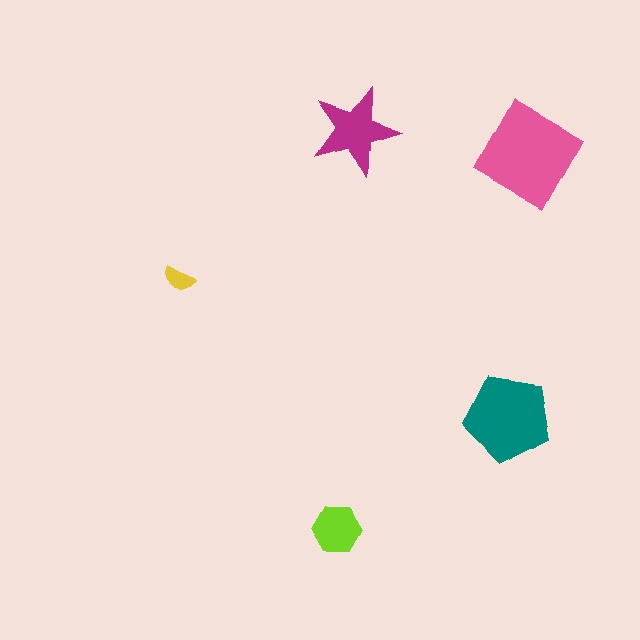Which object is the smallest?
The yellow semicircle.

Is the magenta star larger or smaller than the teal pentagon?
Smaller.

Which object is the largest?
The pink diamond.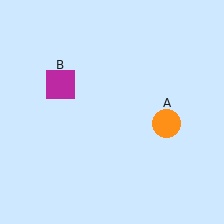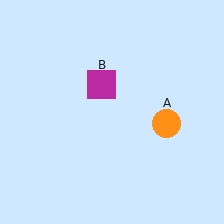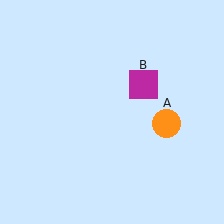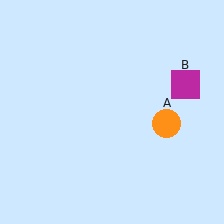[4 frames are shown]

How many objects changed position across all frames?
1 object changed position: magenta square (object B).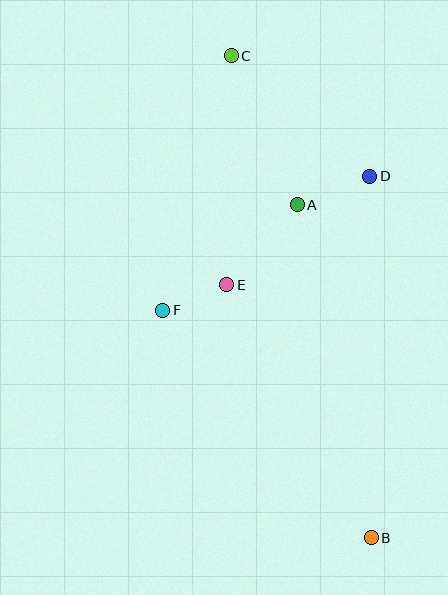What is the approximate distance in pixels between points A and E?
The distance between A and E is approximately 107 pixels.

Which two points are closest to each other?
Points E and F are closest to each other.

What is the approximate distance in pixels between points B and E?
The distance between B and E is approximately 291 pixels.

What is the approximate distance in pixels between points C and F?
The distance between C and F is approximately 263 pixels.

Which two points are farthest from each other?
Points B and C are farthest from each other.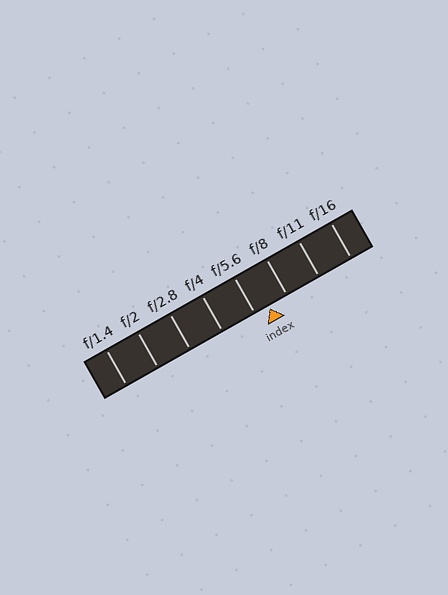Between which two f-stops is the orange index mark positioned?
The index mark is between f/5.6 and f/8.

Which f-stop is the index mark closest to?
The index mark is closest to f/5.6.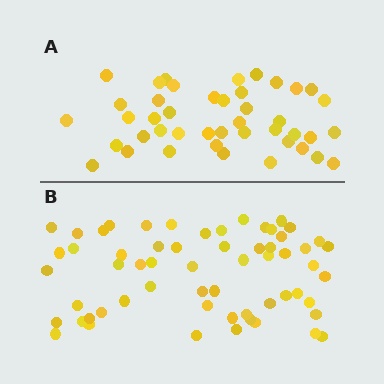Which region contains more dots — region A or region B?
Region B (the bottom region) has more dots.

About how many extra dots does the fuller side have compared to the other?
Region B has approximately 15 more dots than region A.